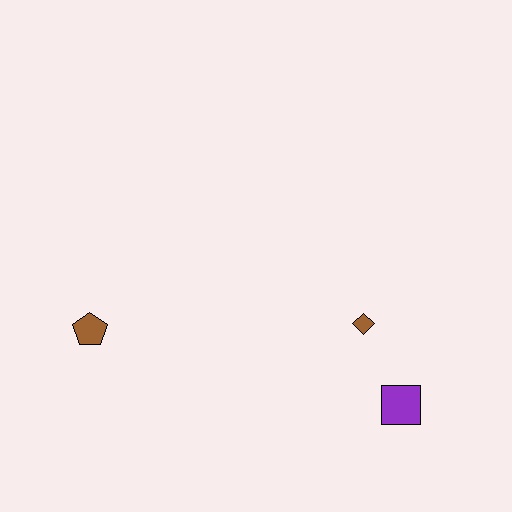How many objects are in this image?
There are 3 objects.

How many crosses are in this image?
There are no crosses.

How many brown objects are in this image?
There are 2 brown objects.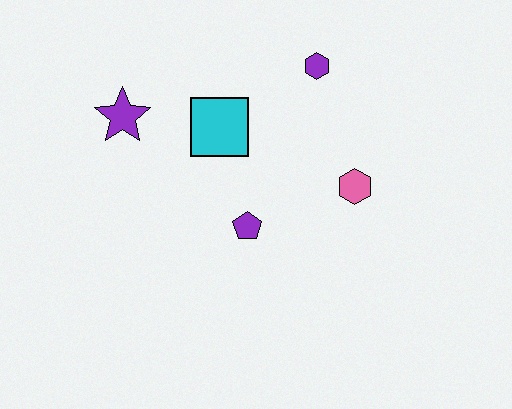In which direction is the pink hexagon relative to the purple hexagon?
The pink hexagon is below the purple hexagon.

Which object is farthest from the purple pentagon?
The purple hexagon is farthest from the purple pentagon.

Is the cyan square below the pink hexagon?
No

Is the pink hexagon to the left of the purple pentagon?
No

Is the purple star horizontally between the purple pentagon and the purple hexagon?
No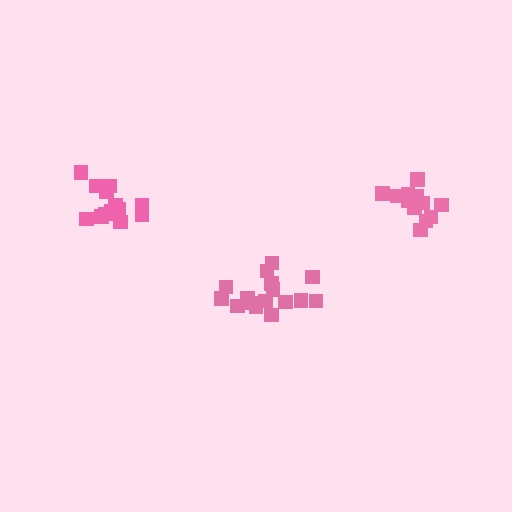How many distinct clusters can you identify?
There are 3 distinct clusters.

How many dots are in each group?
Group 1: 16 dots, Group 2: 14 dots, Group 3: 13 dots (43 total).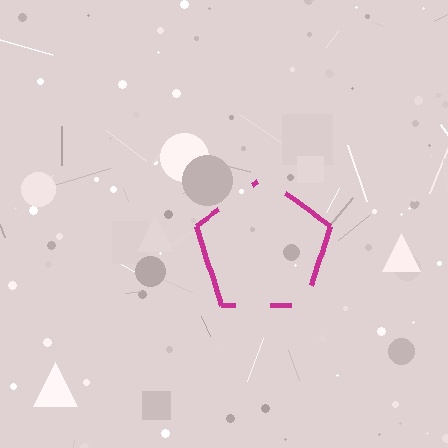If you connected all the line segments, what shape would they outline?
They would outline a pentagon.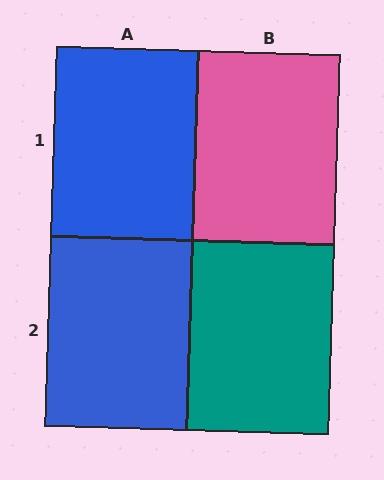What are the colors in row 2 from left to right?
Blue, teal.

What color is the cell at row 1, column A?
Blue.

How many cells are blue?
2 cells are blue.